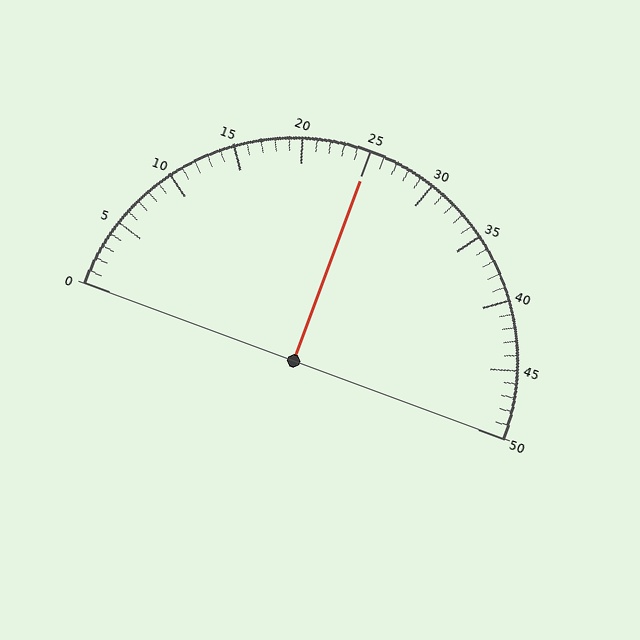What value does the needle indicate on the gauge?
The needle indicates approximately 25.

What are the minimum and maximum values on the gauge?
The gauge ranges from 0 to 50.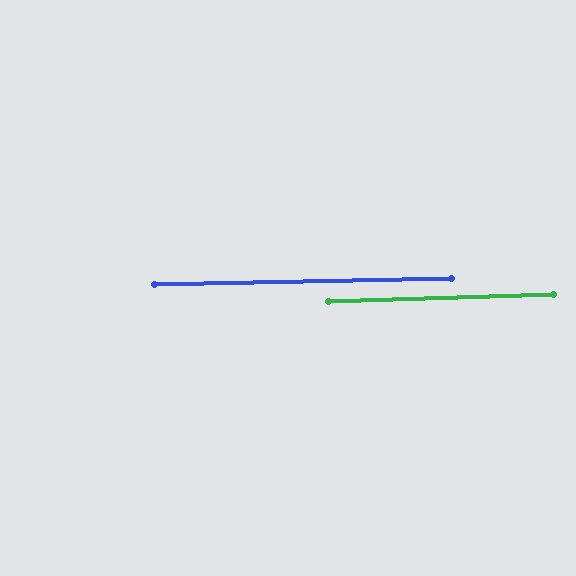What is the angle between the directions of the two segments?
Approximately 1 degree.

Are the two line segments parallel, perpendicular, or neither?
Parallel — their directions differ by only 0.6°.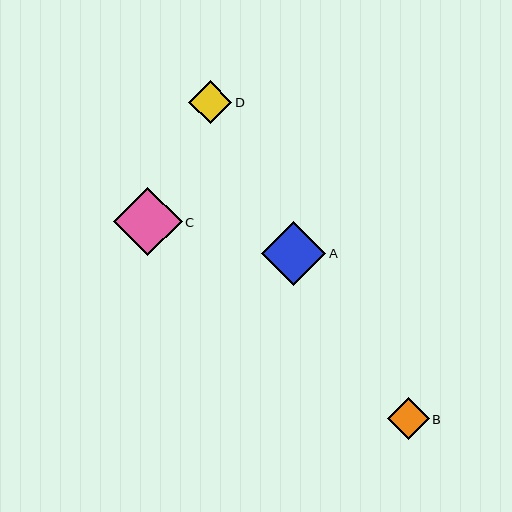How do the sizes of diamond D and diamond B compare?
Diamond D and diamond B are approximately the same size.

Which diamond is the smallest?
Diamond B is the smallest with a size of approximately 42 pixels.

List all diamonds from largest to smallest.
From largest to smallest: C, A, D, B.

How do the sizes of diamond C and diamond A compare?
Diamond C and diamond A are approximately the same size.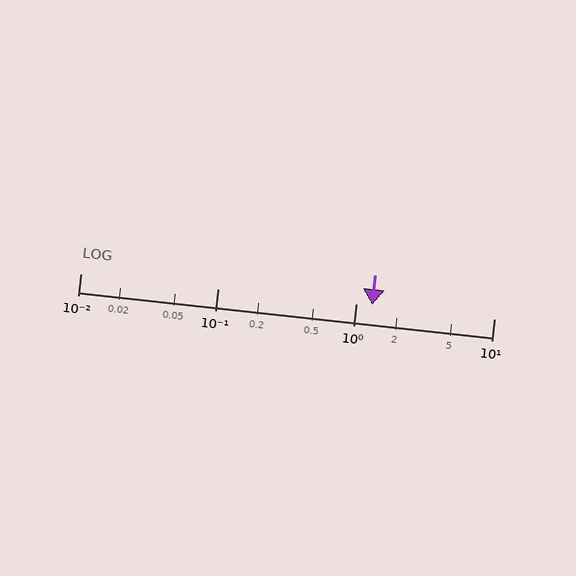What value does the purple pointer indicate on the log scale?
The pointer indicates approximately 1.3.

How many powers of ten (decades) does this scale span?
The scale spans 3 decades, from 0.01 to 10.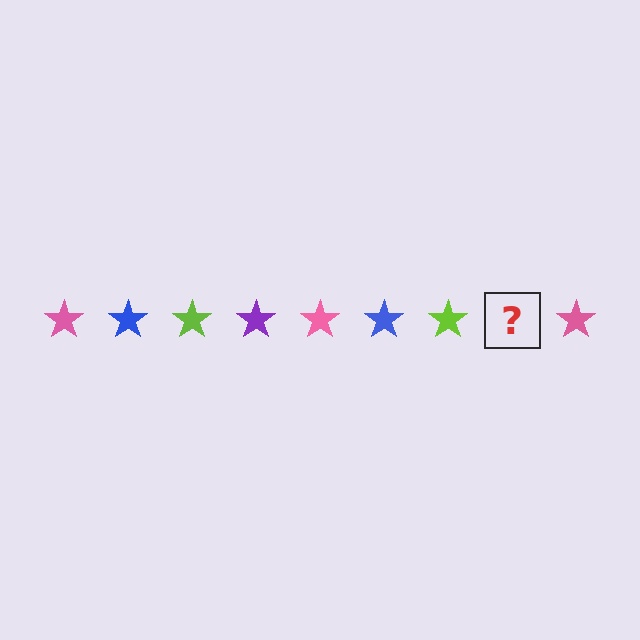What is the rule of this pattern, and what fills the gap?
The rule is that the pattern cycles through pink, blue, lime, purple stars. The gap should be filled with a purple star.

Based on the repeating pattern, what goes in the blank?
The blank should be a purple star.